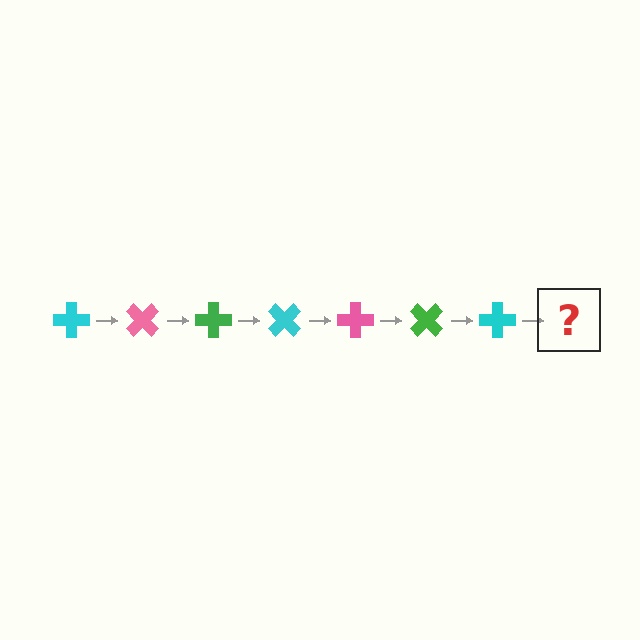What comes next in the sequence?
The next element should be a pink cross, rotated 315 degrees from the start.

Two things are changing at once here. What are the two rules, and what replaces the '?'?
The two rules are that it rotates 45 degrees each step and the color cycles through cyan, pink, and green. The '?' should be a pink cross, rotated 315 degrees from the start.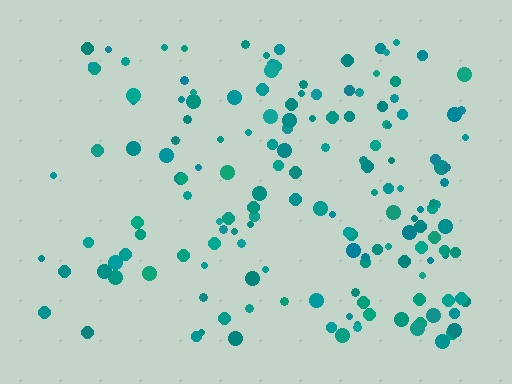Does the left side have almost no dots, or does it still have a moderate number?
Still a moderate number, just noticeably fewer than the right.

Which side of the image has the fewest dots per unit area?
The left.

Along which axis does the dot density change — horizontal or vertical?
Horizontal.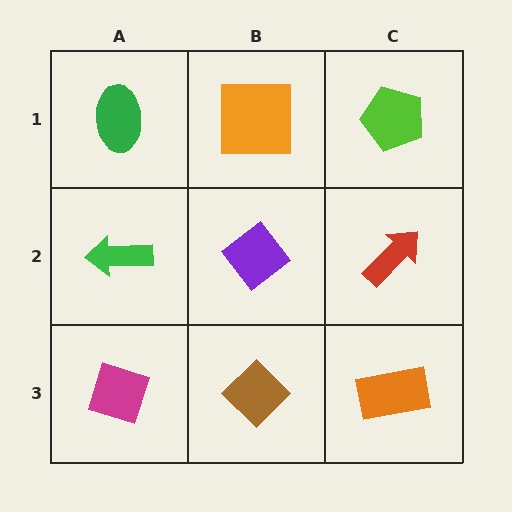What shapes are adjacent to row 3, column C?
A red arrow (row 2, column C), a brown diamond (row 3, column B).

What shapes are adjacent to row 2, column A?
A green ellipse (row 1, column A), a magenta diamond (row 3, column A), a purple diamond (row 2, column B).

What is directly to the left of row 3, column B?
A magenta diamond.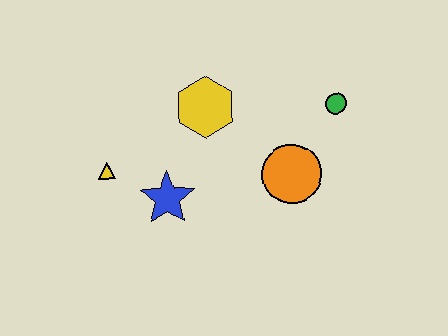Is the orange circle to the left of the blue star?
No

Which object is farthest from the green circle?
The yellow triangle is farthest from the green circle.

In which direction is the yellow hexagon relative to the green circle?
The yellow hexagon is to the left of the green circle.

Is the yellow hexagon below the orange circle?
No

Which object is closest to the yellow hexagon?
The blue star is closest to the yellow hexagon.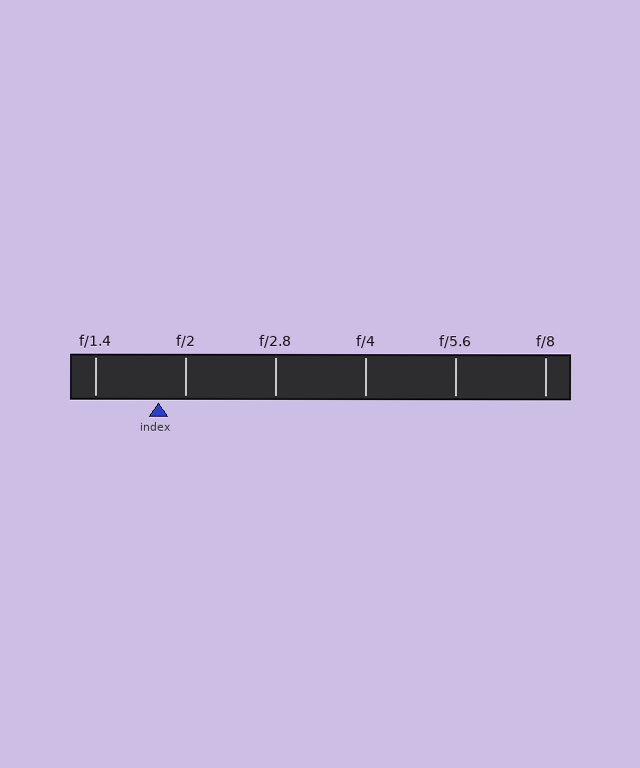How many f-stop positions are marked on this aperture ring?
There are 6 f-stop positions marked.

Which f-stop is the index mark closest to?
The index mark is closest to f/2.